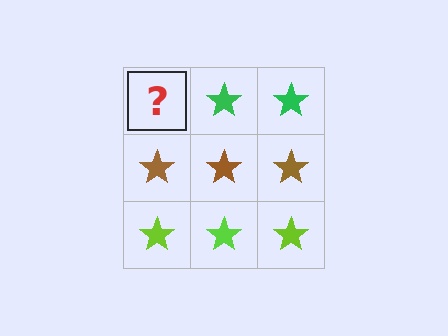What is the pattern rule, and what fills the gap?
The rule is that each row has a consistent color. The gap should be filled with a green star.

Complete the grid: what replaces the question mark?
The question mark should be replaced with a green star.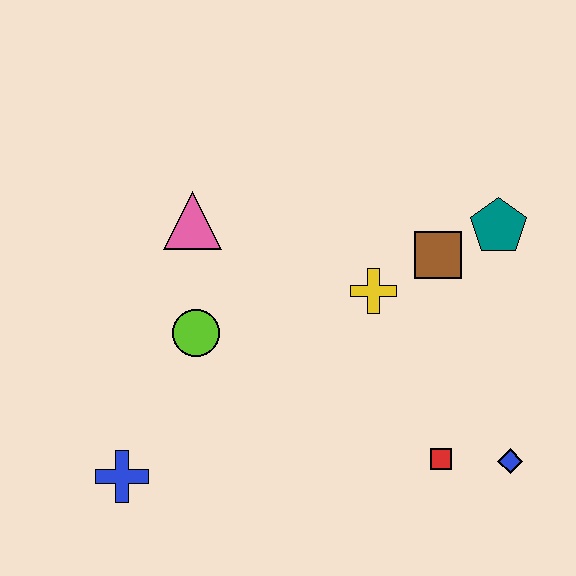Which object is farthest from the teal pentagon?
The blue cross is farthest from the teal pentagon.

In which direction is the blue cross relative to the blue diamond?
The blue cross is to the left of the blue diamond.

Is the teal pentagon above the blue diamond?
Yes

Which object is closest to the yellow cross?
The brown square is closest to the yellow cross.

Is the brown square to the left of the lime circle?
No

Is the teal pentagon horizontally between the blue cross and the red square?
No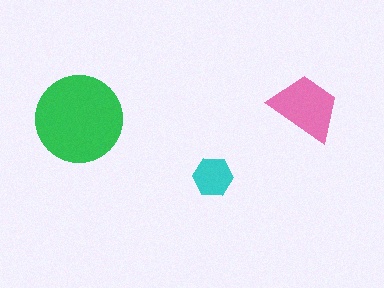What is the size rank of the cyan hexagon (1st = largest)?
3rd.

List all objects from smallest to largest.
The cyan hexagon, the pink trapezoid, the green circle.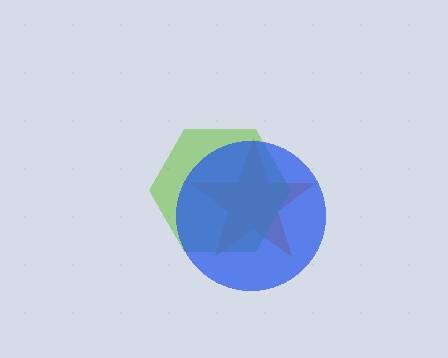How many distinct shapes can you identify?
There are 3 distinct shapes: an orange star, a lime hexagon, a blue circle.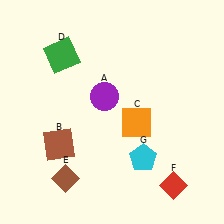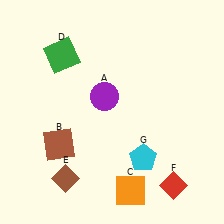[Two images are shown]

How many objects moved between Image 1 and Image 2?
1 object moved between the two images.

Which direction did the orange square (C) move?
The orange square (C) moved down.